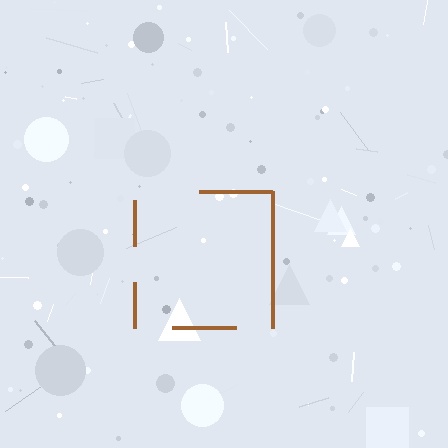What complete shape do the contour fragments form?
The contour fragments form a square.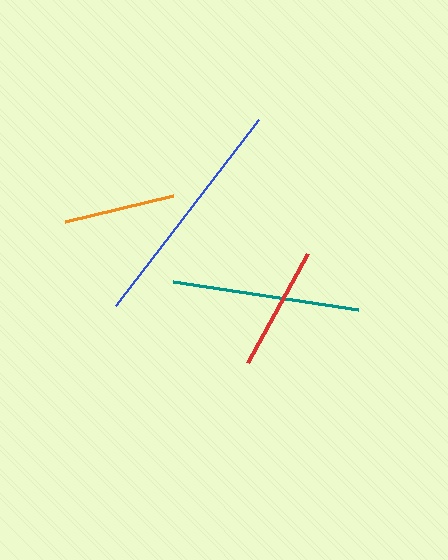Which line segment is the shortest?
The orange line is the shortest at approximately 111 pixels.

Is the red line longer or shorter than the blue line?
The blue line is longer than the red line.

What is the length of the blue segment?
The blue segment is approximately 235 pixels long.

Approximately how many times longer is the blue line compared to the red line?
The blue line is approximately 1.9 times the length of the red line.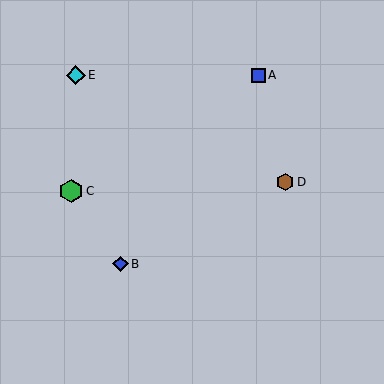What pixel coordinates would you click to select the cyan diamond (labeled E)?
Click at (76, 75) to select the cyan diamond E.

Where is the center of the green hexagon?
The center of the green hexagon is at (71, 191).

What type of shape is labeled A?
Shape A is a blue square.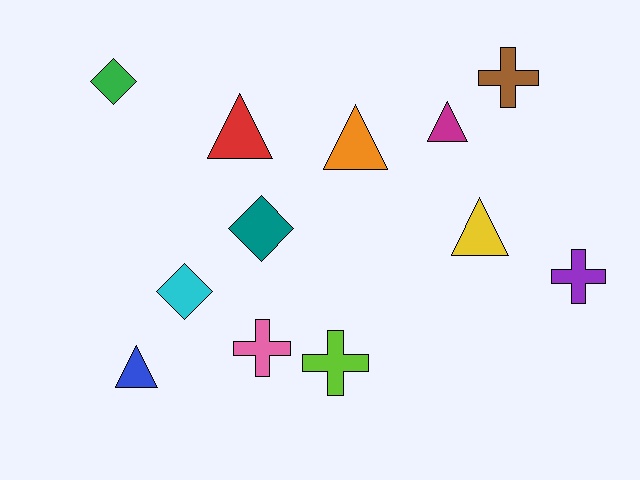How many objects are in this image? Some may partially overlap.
There are 12 objects.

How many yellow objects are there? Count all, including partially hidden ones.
There is 1 yellow object.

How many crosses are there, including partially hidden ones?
There are 4 crosses.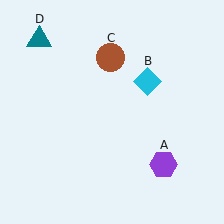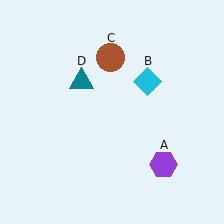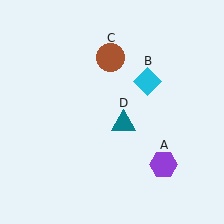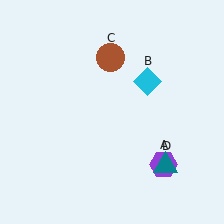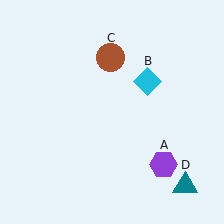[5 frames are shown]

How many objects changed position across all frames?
1 object changed position: teal triangle (object D).